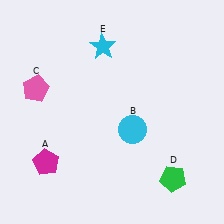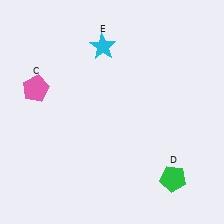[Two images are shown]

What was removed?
The cyan circle (B), the magenta pentagon (A) were removed in Image 2.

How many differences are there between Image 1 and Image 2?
There are 2 differences between the two images.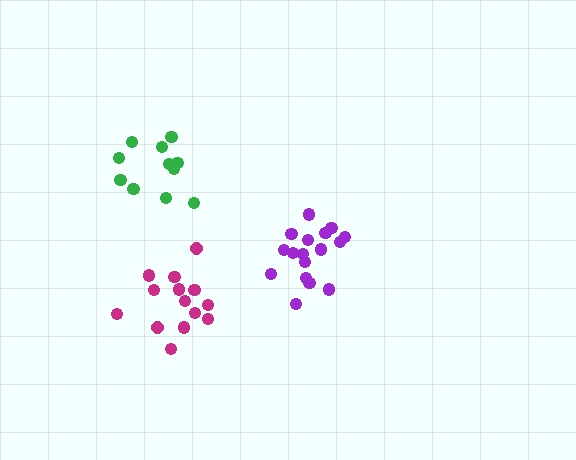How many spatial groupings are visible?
There are 3 spatial groupings.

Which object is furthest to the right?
The purple cluster is rightmost.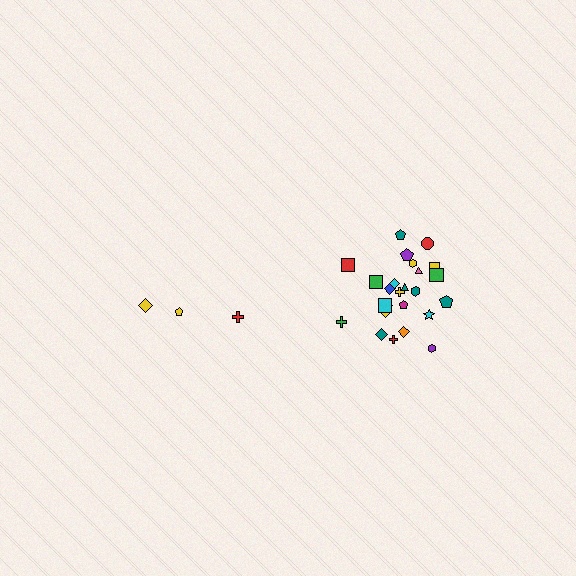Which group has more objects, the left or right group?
The right group.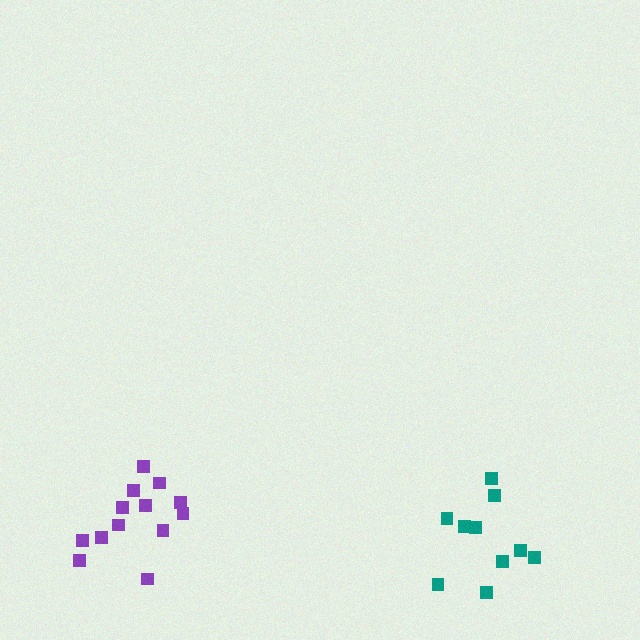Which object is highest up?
The purple cluster is topmost.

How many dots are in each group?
Group 1: 13 dots, Group 2: 10 dots (23 total).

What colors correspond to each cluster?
The clusters are colored: purple, teal.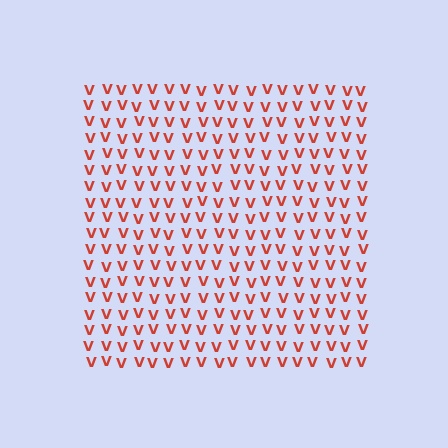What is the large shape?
The large shape is a square.